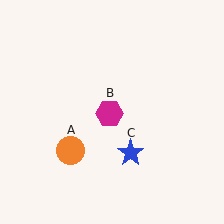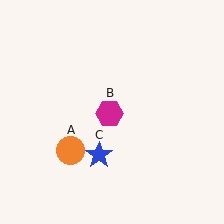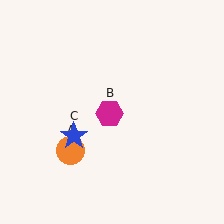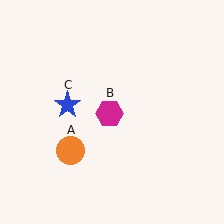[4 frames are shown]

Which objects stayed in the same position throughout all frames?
Orange circle (object A) and magenta hexagon (object B) remained stationary.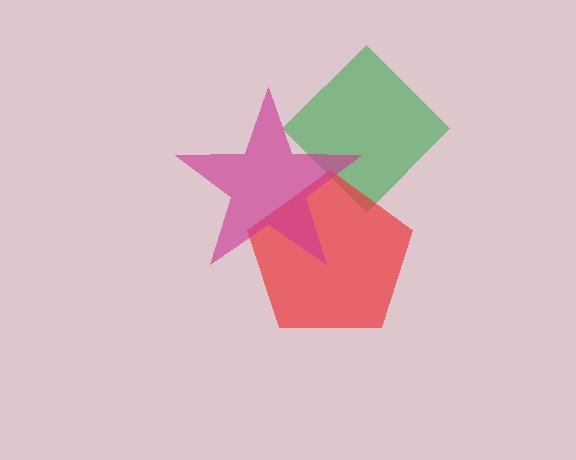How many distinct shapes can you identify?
There are 3 distinct shapes: a green diamond, a red pentagon, a magenta star.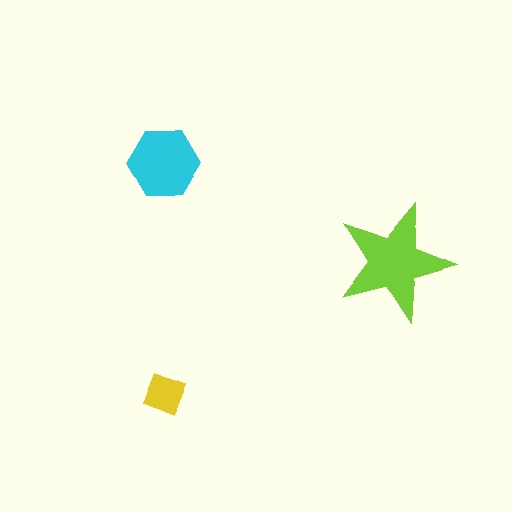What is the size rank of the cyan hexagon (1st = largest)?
2nd.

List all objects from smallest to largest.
The yellow diamond, the cyan hexagon, the lime star.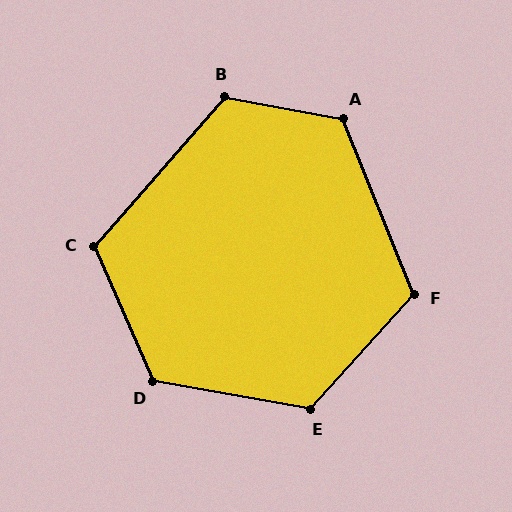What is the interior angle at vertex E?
Approximately 122 degrees (obtuse).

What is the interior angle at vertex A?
Approximately 123 degrees (obtuse).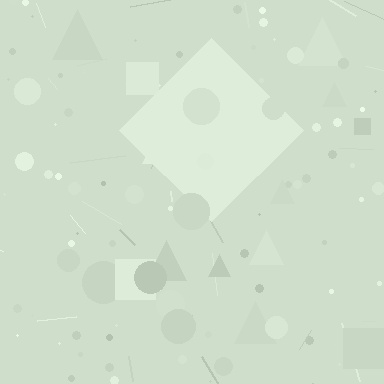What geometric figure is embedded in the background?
A diamond is embedded in the background.